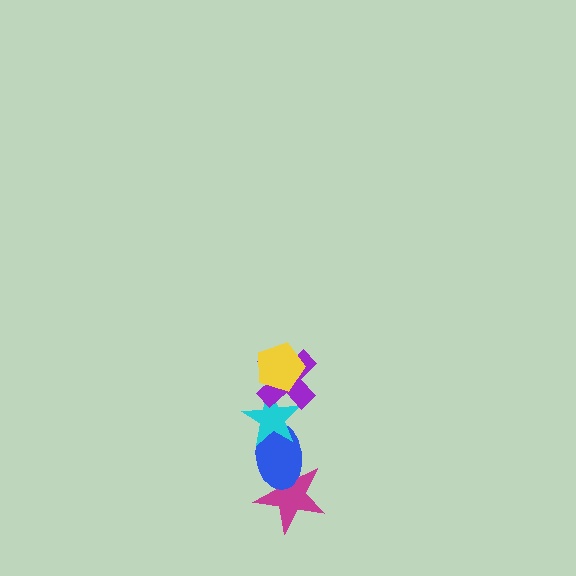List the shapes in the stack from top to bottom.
From top to bottom: the yellow pentagon, the purple cross, the cyan star, the blue ellipse, the magenta star.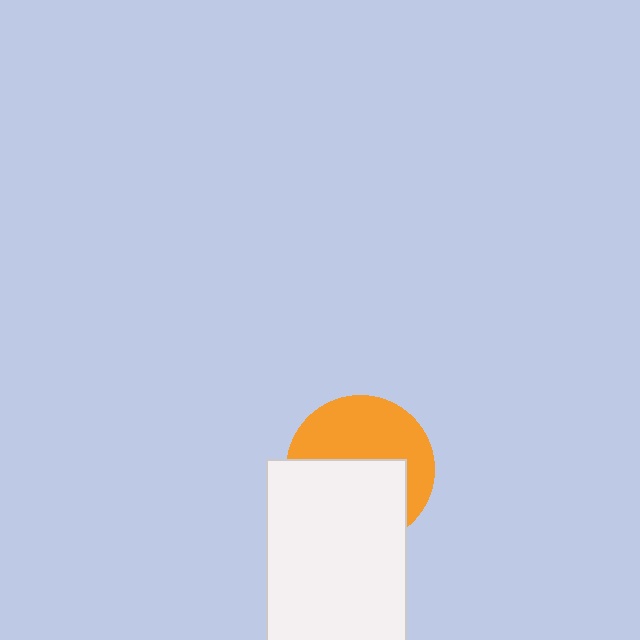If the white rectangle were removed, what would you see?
You would see the complete orange circle.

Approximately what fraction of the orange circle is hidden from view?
Roughly 51% of the orange circle is hidden behind the white rectangle.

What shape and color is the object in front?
The object in front is a white rectangle.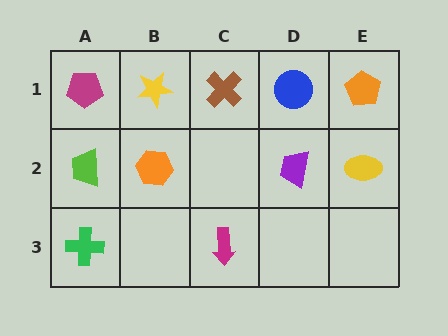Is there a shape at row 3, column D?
No, that cell is empty.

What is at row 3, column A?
A green cross.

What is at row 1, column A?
A magenta pentagon.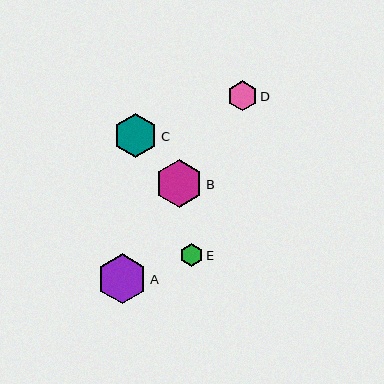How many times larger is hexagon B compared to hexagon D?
Hexagon B is approximately 1.6 times the size of hexagon D.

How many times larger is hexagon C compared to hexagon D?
Hexagon C is approximately 1.5 times the size of hexagon D.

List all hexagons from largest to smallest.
From largest to smallest: A, B, C, D, E.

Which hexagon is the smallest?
Hexagon E is the smallest with a size of approximately 23 pixels.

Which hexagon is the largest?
Hexagon A is the largest with a size of approximately 50 pixels.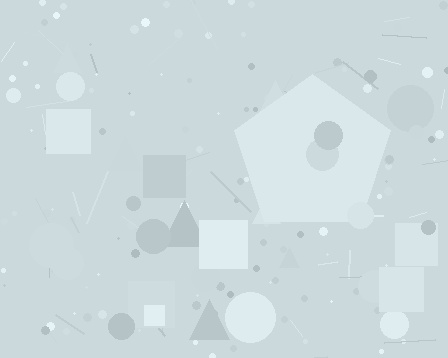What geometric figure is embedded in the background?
A pentagon is embedded in the background.